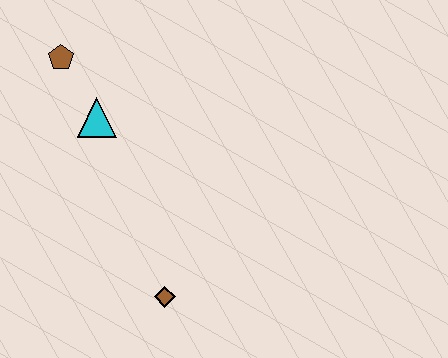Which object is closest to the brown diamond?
The cyan triangle is closest to the brown diamond.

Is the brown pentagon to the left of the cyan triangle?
Yes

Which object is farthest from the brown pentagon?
The brown diamond is farthest from the brown pentagon.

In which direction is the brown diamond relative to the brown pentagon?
The brown diamond is below the brown pentagon.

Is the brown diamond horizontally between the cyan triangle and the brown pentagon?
No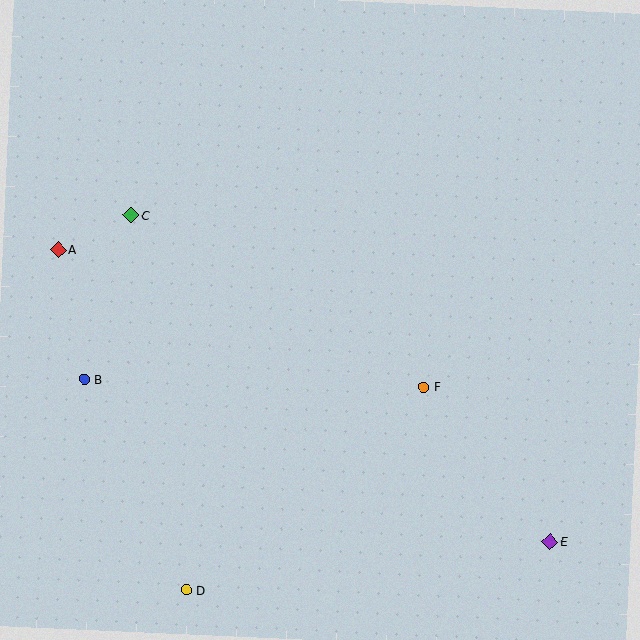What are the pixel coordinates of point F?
Point F is at (424, 387).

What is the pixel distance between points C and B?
The distance between C and B is 170 pixels.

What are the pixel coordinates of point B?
Point B is at (84, 379).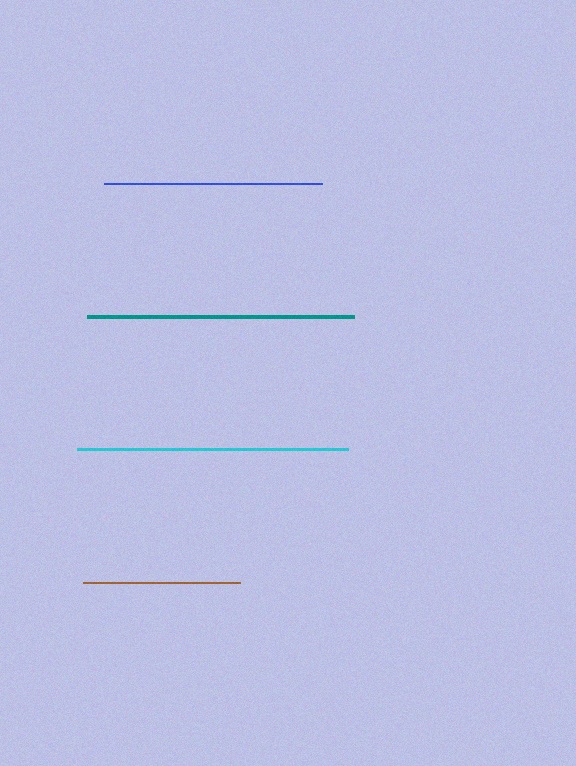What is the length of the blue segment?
The blue segment is approximately 219 pixels long.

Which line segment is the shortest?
The brown line is the shortest at approximately 157 pixels.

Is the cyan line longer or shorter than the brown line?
The cyan line is longer than the brown line.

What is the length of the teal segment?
The teal segment is approximately 267 pixels long.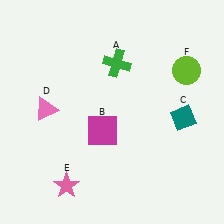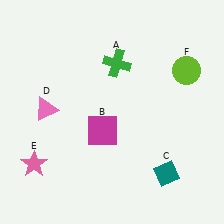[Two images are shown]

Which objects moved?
The objects that moved are: the teal diamond (C), the pink star (E).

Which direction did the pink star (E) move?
The pink star (E) moved left.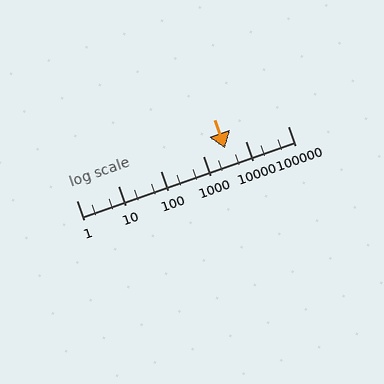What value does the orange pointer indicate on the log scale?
The pointer indicates approximately 3200.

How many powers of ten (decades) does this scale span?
The scale spans 5 decades, from 1 to 100000.